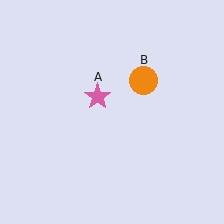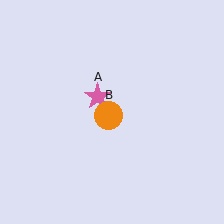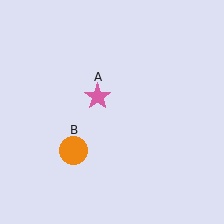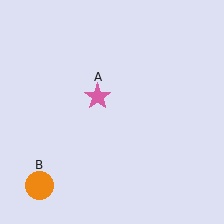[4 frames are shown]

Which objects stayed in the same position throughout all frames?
Pink star (object A) remained stationary.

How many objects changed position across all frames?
1 object changed position: orange circle (object B).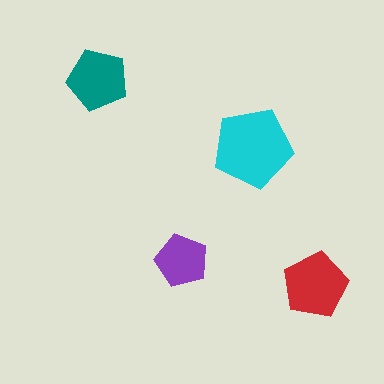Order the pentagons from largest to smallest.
the cyan one, the red one, the teal one, the purple one.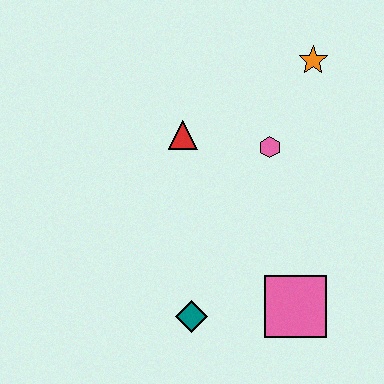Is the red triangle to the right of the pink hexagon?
No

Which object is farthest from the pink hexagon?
The teal diamond is farthest from the pink hexagon.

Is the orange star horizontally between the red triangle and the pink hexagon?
No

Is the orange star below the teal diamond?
No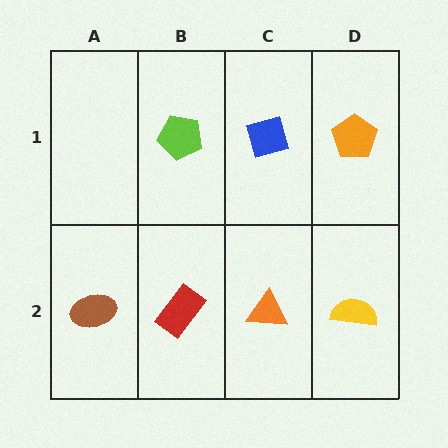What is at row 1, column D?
An orange pentagon.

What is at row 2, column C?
An orange triangle.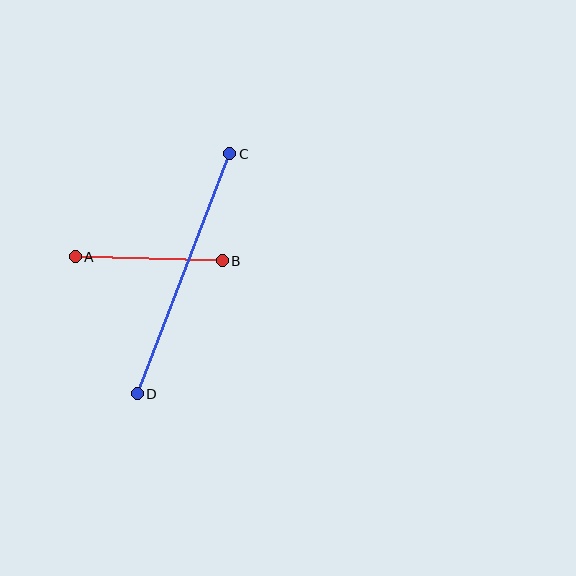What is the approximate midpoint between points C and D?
The midpoint is at approximately (183, 274) pixels.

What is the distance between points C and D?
The distance is approximately 257 pixels.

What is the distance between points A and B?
The distance is approximately 147 pixels.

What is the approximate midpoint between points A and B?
The midpoint is at approximately (149, 259) pixels.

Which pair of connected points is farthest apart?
Points C and D are farthest apart.